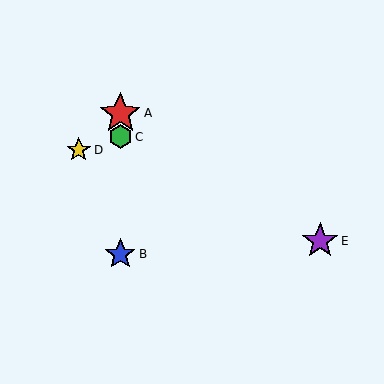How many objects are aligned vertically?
3 objects (A, B, C) are aligned vertically.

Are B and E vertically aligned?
No, B is at x≈120 and E is at x≈320.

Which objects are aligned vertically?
Objects A, B, C are aligned vertically.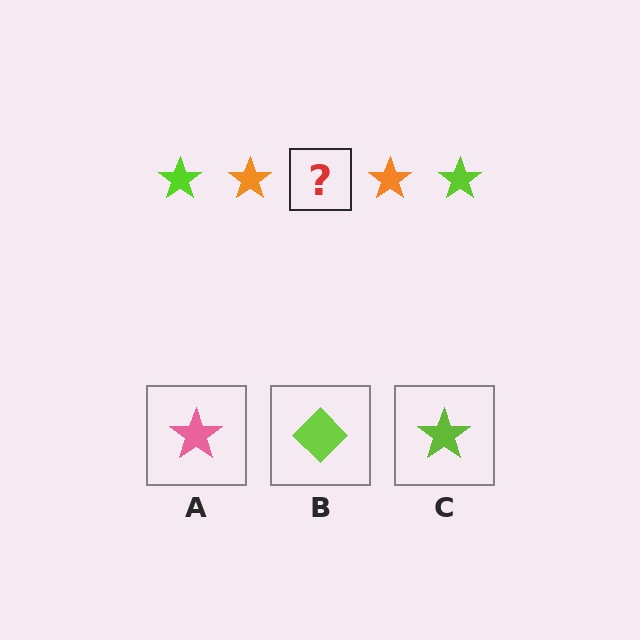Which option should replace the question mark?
Option C.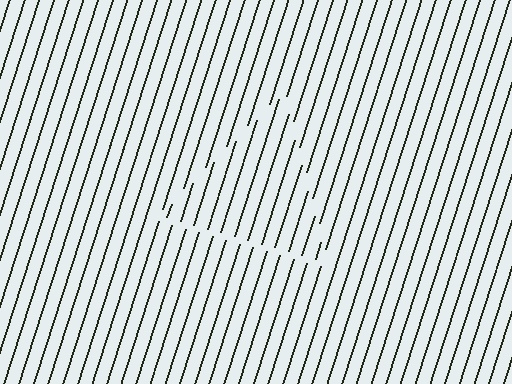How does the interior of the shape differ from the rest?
The interior of the shape contains the same grating, shifted by half a period — the contour is defined by the phase discontinuity where line-ends from the inner and outer gratings abut.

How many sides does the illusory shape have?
3 sides — the line-ends trace a triangle.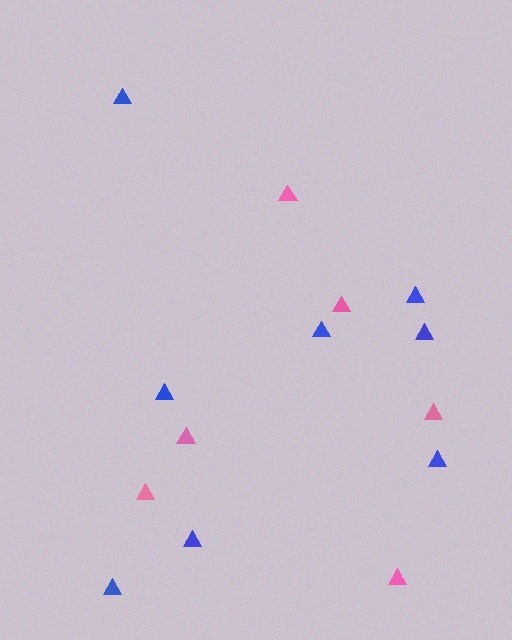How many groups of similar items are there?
There are 2 groups: one group of blue triangles (8) and one group of pink triangles (6).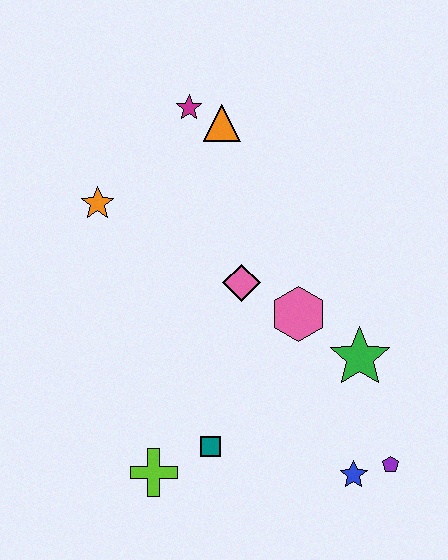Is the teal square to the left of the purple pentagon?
Yes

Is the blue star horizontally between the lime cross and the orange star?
No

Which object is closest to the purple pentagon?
The blue star is closest to the purple pentagon.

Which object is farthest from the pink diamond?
The purple pentagon is farthest from the pink diamond.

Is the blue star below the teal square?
Yes